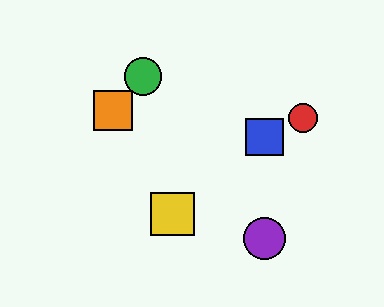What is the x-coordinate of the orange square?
The orange square is at x≈113.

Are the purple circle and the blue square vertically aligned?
Yes, both are at x≈264.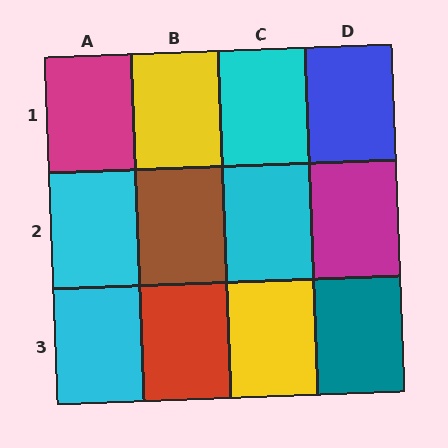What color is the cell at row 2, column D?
Magenta.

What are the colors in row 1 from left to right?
Magenta, yellow, cyan, blue.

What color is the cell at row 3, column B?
Red.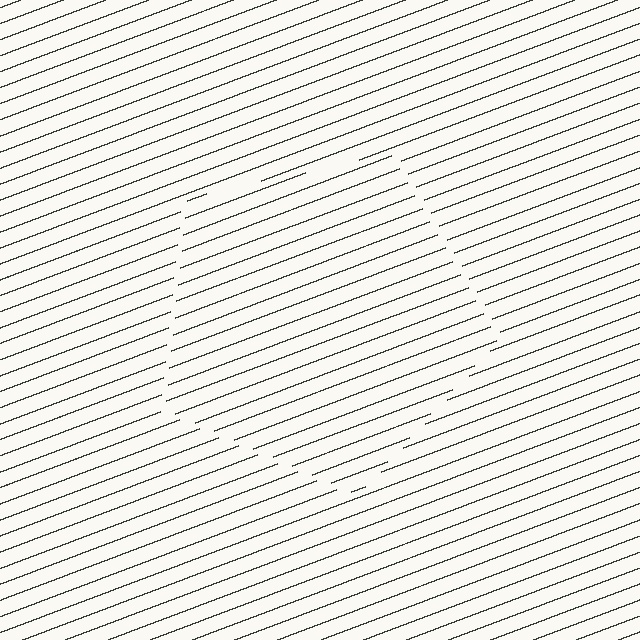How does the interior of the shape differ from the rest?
The interior of the shape contains the same grating, shifted by half a period — the contour is defined by the phase discontinuity where line-ends from the inner and outer gratings abut.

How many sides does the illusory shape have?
5 sides — the line-ends trace a pentagon.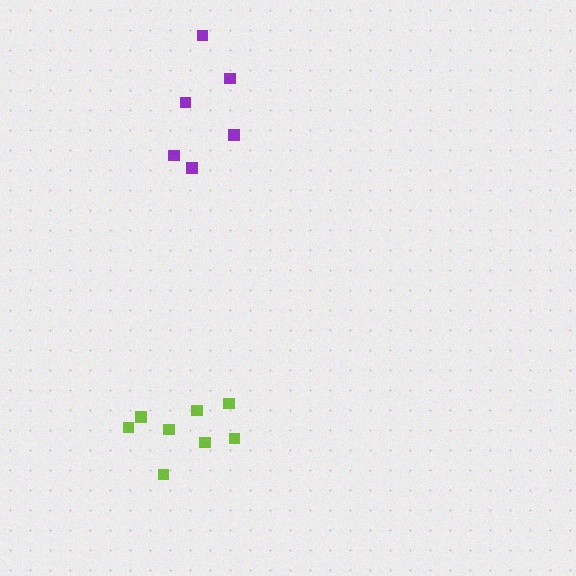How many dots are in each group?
Group 1: 6 dots, Group 2: 8 dots (14 total).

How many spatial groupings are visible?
There are 2 spatial groupings.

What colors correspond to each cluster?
The clusters are colored: purple, lime.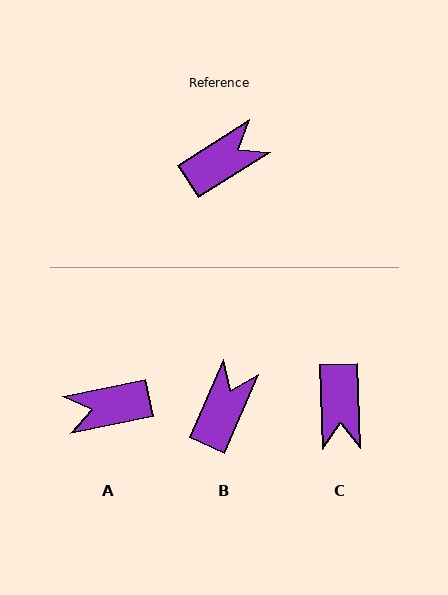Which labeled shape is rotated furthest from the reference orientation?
A, about 159 degrees away.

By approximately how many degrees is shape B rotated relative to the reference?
Approximately 34 degrees counter-clockwise.